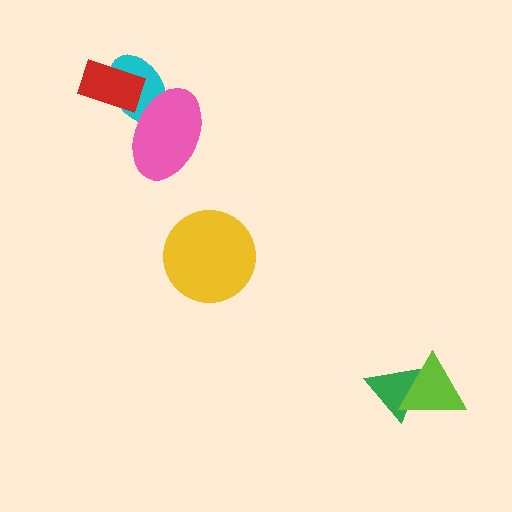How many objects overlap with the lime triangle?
1 object overlaps with the lime triangle.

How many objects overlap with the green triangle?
1 object overlaps with the green triangle.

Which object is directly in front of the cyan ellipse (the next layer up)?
The pink ellipse is directly in front of the cyan ellipse.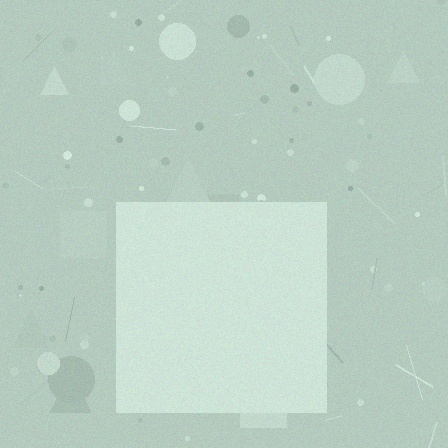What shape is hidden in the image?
A square is hidden in the image.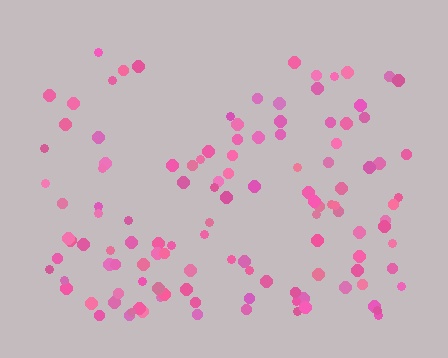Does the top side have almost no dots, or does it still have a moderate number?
Still a moderate number, just noticeably fewer than the bottom.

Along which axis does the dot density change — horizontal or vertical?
Vertical.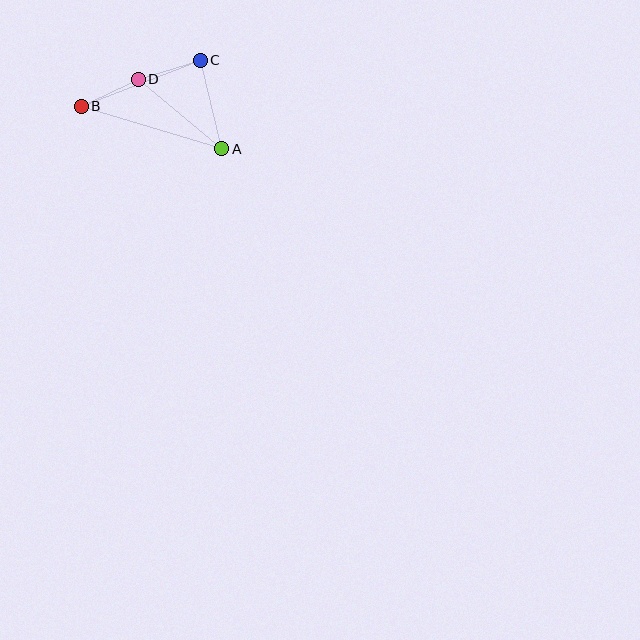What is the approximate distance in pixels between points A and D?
The distance between A and D is approximately 109 pixels.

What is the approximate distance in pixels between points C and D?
The distance between C and D is approximately 65 pixels.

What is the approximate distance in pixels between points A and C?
The distance between A and C is approximately 91 pixels.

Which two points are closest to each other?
Points B and D are closest to each other.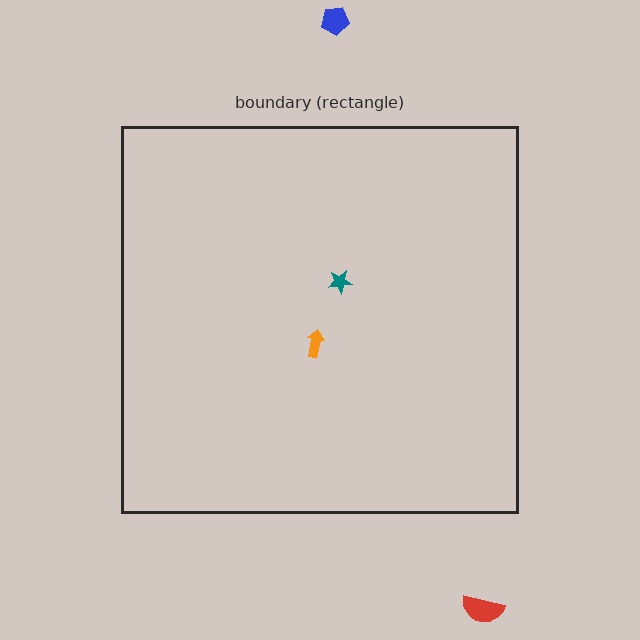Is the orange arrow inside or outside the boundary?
Inside.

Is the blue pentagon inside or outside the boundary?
Outside.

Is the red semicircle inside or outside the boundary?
Outside.